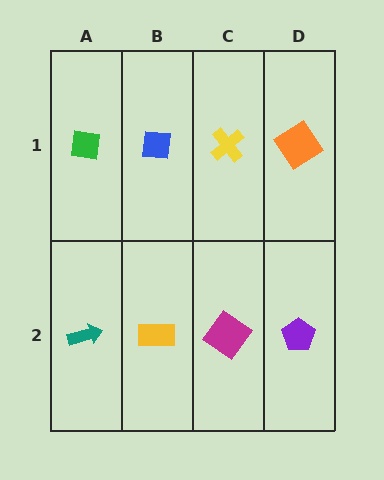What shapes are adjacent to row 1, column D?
A purple pentagon (row 2, column D), a yellow cross (row 1, column C).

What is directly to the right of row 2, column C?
A purple pentagon.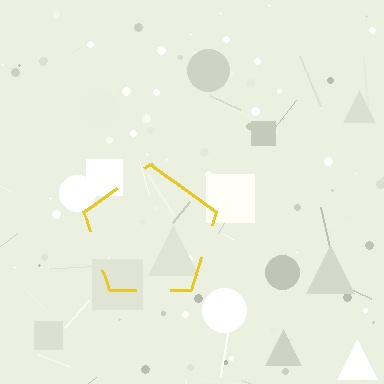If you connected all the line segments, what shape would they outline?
They would outline a pentagon.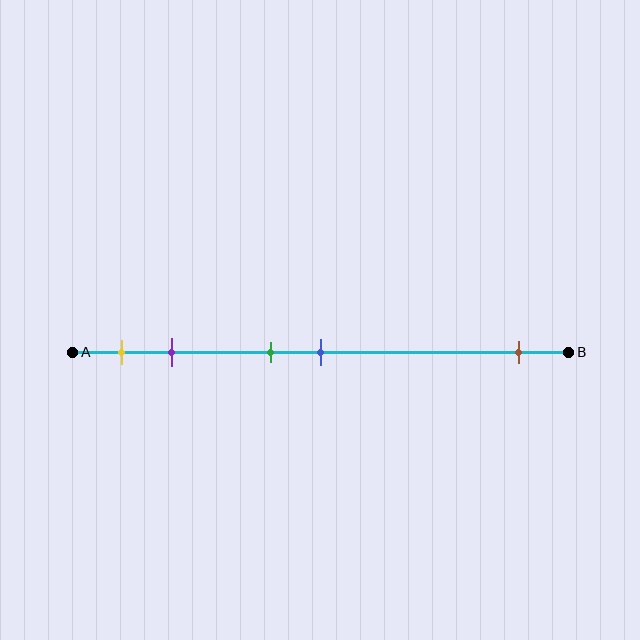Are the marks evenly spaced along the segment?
No, the marks are not evenly spaced.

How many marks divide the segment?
There are 5 marks dividing the segment.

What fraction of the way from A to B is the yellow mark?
The yellow mark is approximately 10% (0.1) of the way from A to B.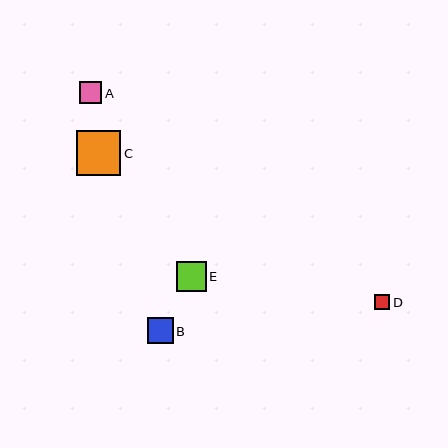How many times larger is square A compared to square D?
Square A is approximately 1.4 times the size of square D.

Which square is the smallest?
Square D is the smallest with a size of approximately 15 pixels.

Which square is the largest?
Square C is the largest with a size of approximately 45 pixels.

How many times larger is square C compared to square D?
Square C is approximately 2.9 times the size of square D.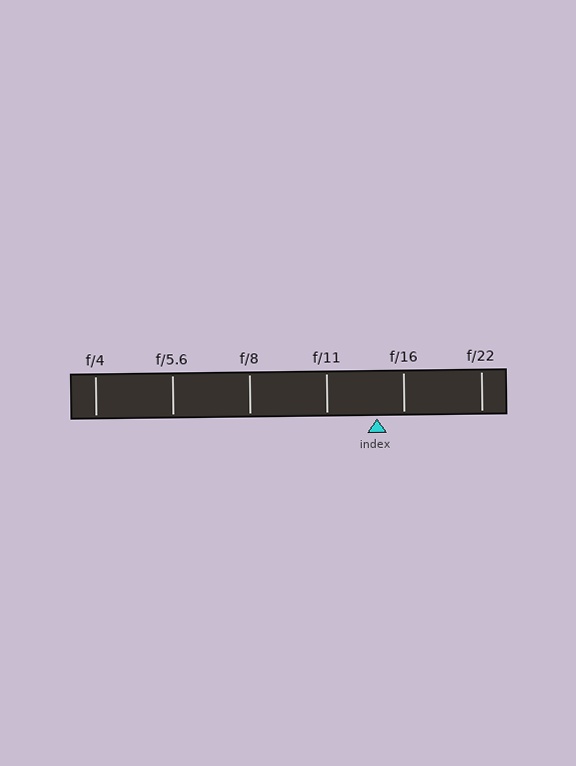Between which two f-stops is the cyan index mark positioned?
The index mark is between f/11 and f/16.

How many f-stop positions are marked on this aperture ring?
There are 6 f-stop positions marked.